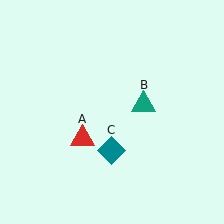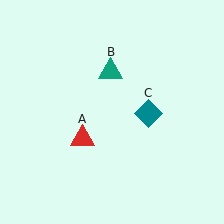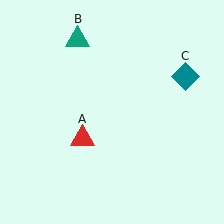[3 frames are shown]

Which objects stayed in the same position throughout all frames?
Red triangle (object A) remained stationary.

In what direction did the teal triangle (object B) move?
The teal triangle (object B) moved up and to the left.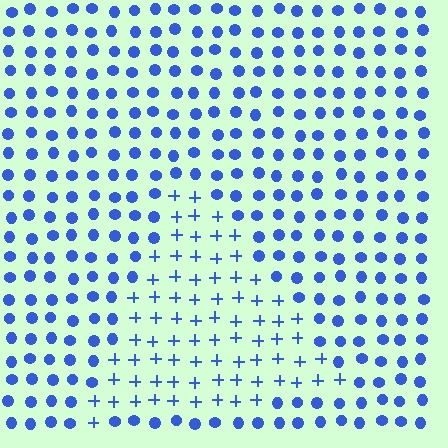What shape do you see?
I see a triangle.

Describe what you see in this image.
The image is filled with small blue elements arranged in a uniform grid. A triangle-shaped region contains plus signs, while the surrounding area contains circles. The boundary is defined purely by the change in element shape.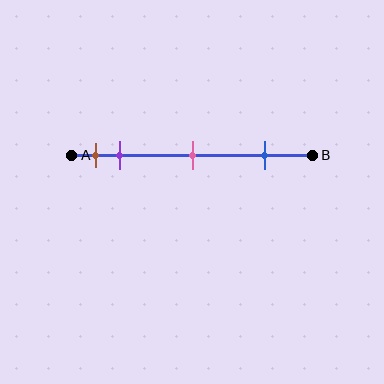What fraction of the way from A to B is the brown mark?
The brown mark is approximately 10% (0.1) of the way from A to B.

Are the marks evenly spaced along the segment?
No, the marks are not evenly spaced.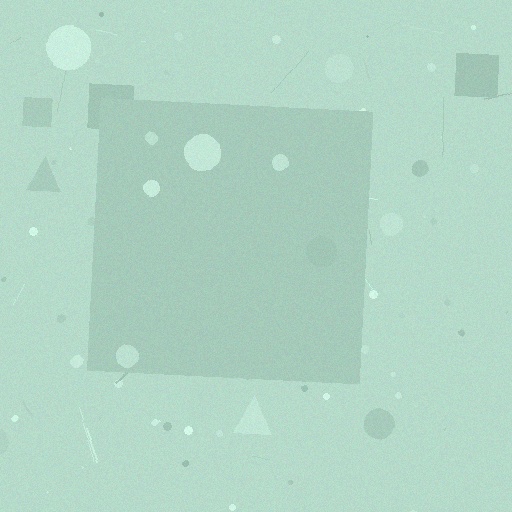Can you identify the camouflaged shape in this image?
The camouflaged shape is a square.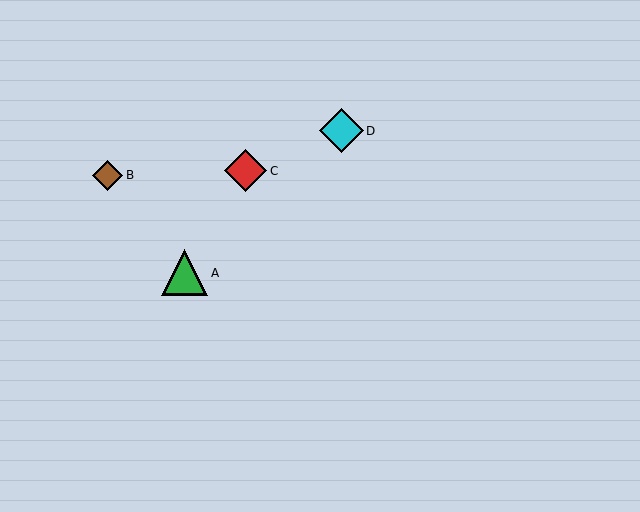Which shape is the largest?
The green triangle (labeled A) is the largest.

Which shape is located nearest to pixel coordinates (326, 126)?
The cyan diamond (labeled D) at (341, 131) is nearest to that location.